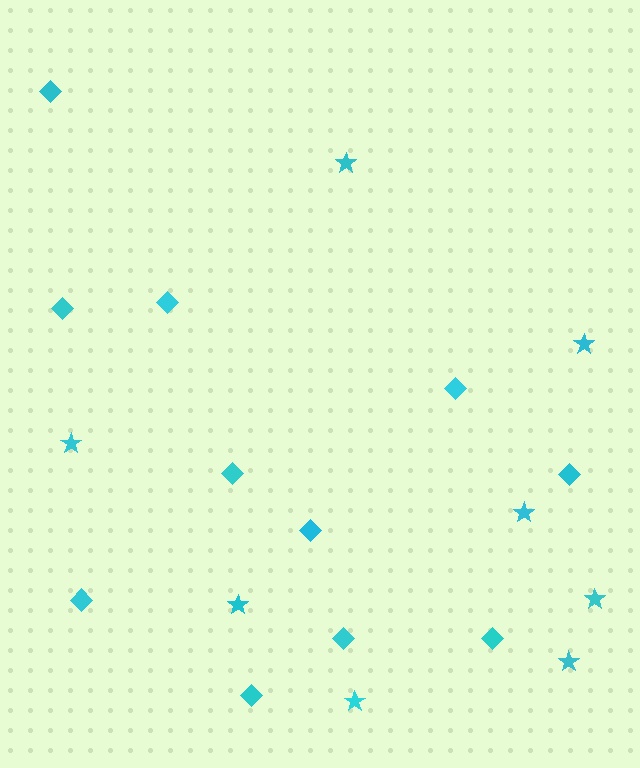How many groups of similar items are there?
There are 2 groups: one group of stars (8) and one group of diamonds (11).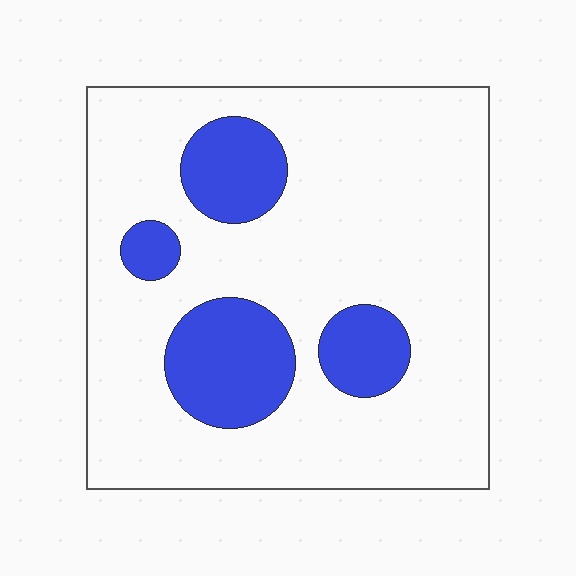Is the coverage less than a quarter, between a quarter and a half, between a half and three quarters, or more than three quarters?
Less than a quarter.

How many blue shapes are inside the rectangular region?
4.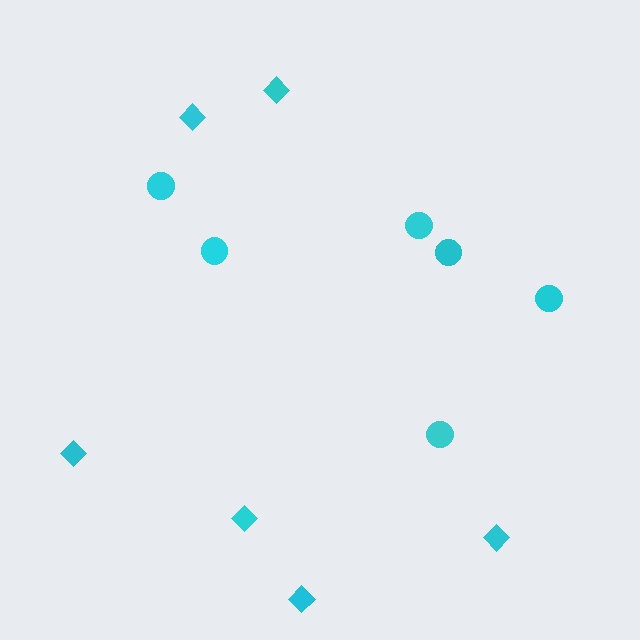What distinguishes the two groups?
There are 2 groups: one group of diamonds (6) and one group of circles (6).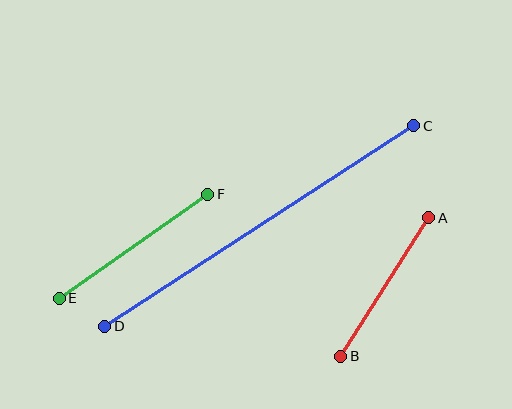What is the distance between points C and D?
The distance is approximately 368 pixels.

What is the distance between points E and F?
The distance is approximately 181 pixels.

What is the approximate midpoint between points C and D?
The midpoint is at approximately (259, 226) pixels.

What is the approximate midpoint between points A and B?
The midpoint is at approximately (385, 287) pixels.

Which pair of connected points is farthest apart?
Points C and D are farthest apart.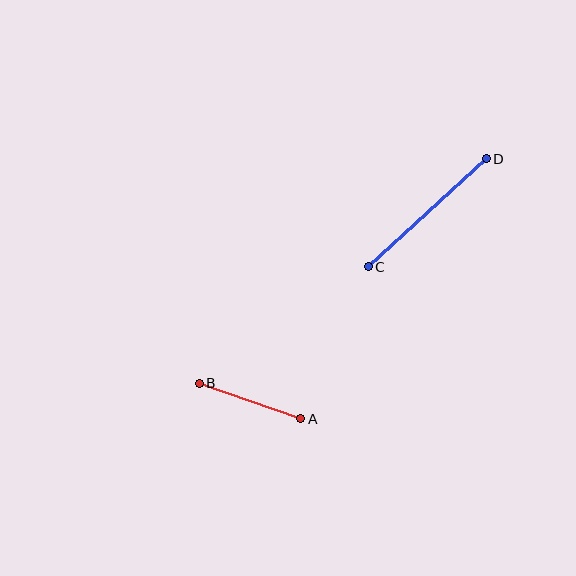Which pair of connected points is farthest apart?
Points C and D are farthest apart.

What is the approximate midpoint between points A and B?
The midpoint is at approximately (250, 401) pixels.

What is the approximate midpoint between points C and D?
The midpoint is at approximately (427, 213) pixels.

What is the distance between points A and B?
The distance is approximately 107 pixels.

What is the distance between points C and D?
The distance is approximately 160 pixels.